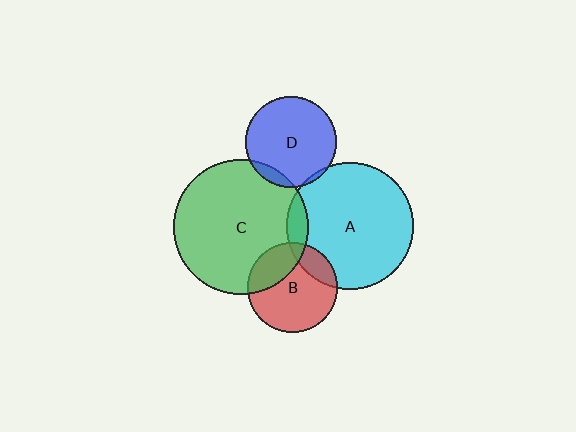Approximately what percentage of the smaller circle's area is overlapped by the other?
Approximately 10%.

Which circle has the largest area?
Circle C (green).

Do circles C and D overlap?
Yes.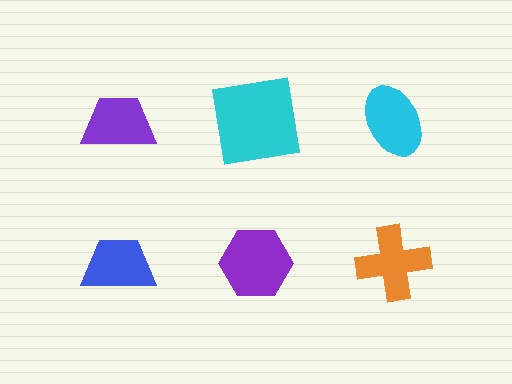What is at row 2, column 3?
An orange cross.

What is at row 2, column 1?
A blue trapezoid.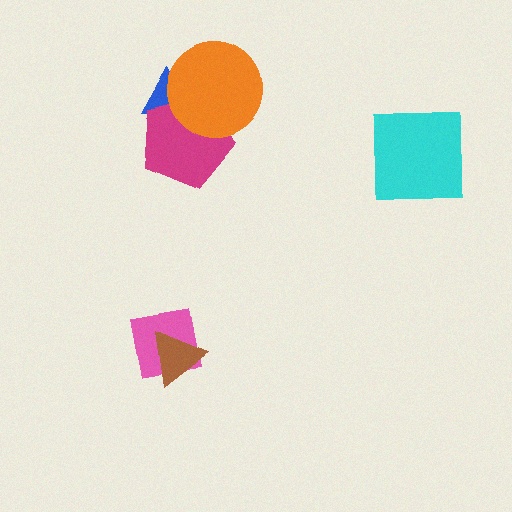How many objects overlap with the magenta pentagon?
2 objects overlap with the magenta pentagon.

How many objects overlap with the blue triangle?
2 objects overlap with the blue triangle.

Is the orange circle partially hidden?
No, no other shape covers it.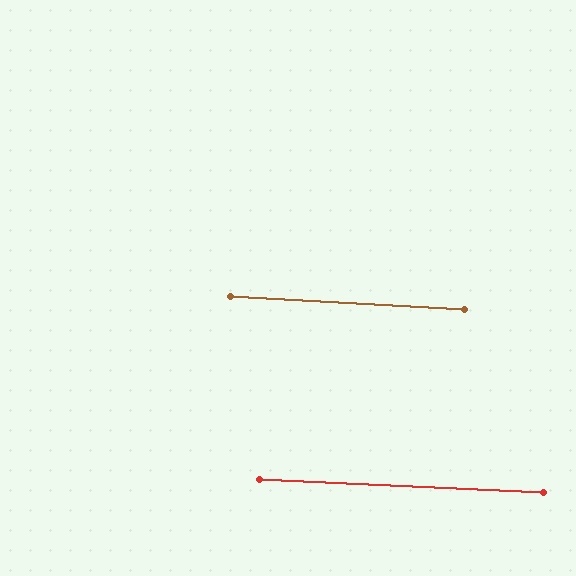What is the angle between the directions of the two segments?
Approximately 1 degree.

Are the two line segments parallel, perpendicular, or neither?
Parallel — their directions differ by only 0.5°.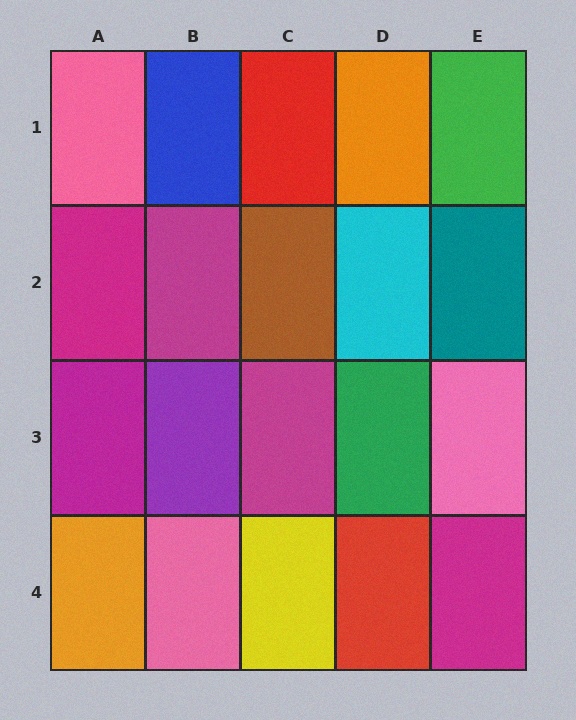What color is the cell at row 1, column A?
Pink.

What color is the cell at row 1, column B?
Blue.